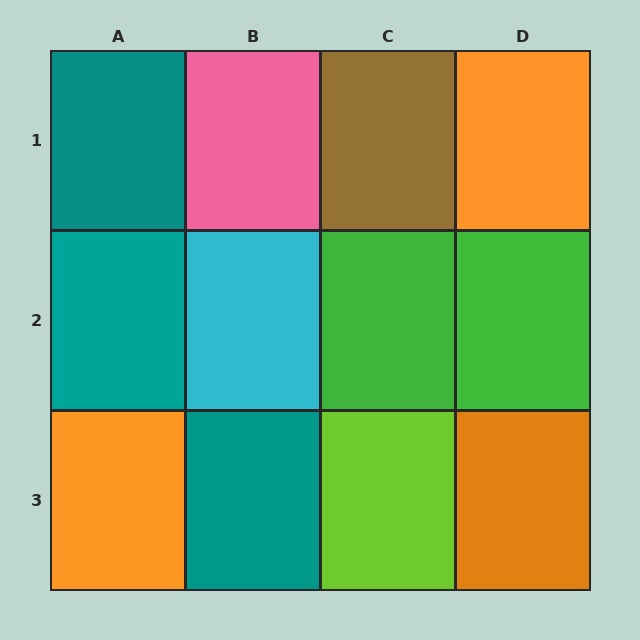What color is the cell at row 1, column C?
Brown.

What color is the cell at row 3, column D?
Orange.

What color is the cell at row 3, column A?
Orange.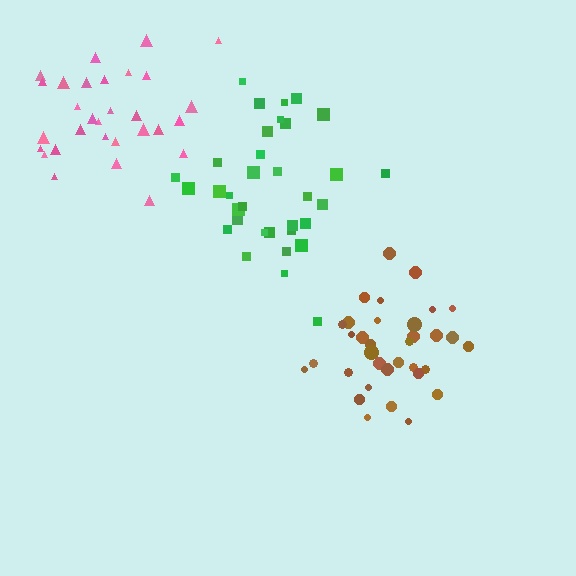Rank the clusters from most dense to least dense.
brown, green, pink.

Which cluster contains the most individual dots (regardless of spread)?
Brown (35).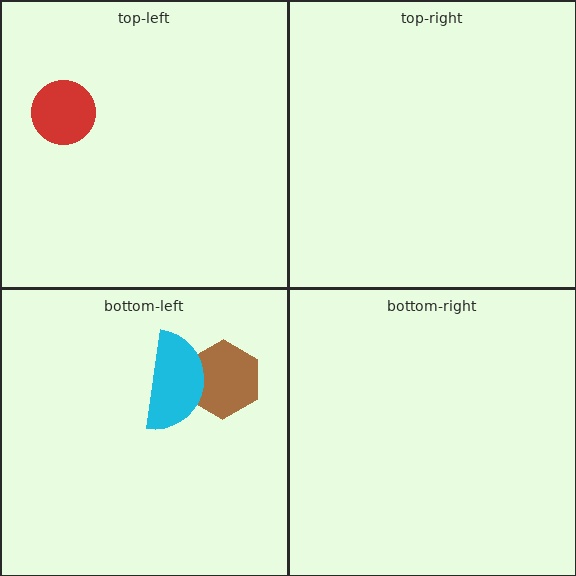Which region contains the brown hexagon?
The bottom-left region.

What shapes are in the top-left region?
The red circle.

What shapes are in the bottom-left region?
The brown hexagon, the cyan semicircle.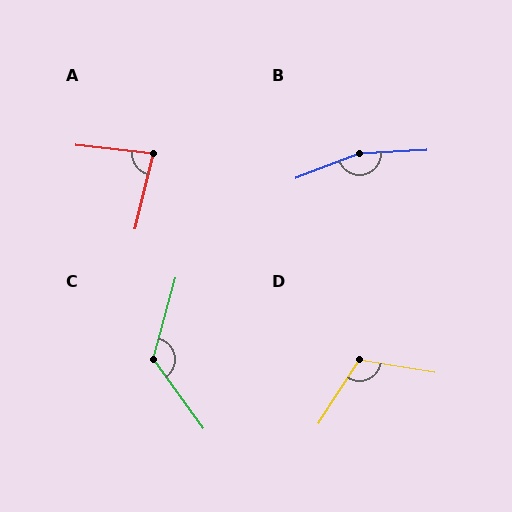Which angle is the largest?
B, at approximately 162 degrees.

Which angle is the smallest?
A, at approximately 82 degrees.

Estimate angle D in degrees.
Approximately 114 degrees.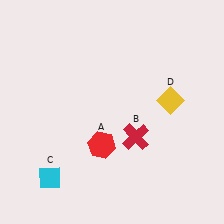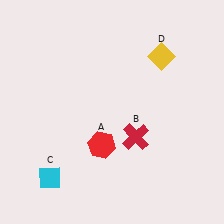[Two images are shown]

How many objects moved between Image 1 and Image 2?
1 object moved between the two images.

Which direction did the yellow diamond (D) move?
The yellow diamond (D) moved up.